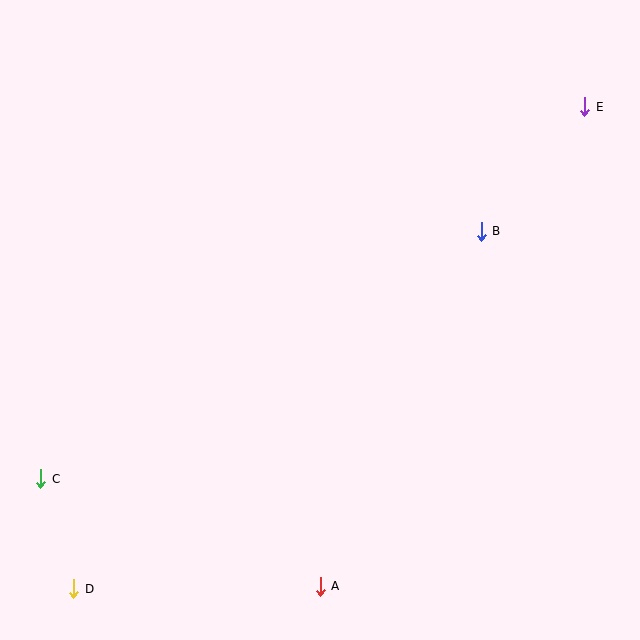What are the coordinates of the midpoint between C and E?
The midpoint between C and E is at (313, 293).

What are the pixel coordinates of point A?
Point A is at (320, 586).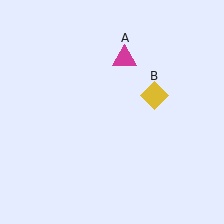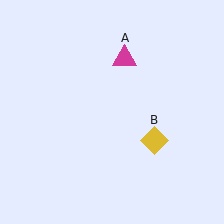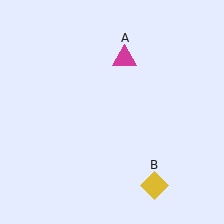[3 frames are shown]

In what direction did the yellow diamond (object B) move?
The yellow diamond (object B) moved down.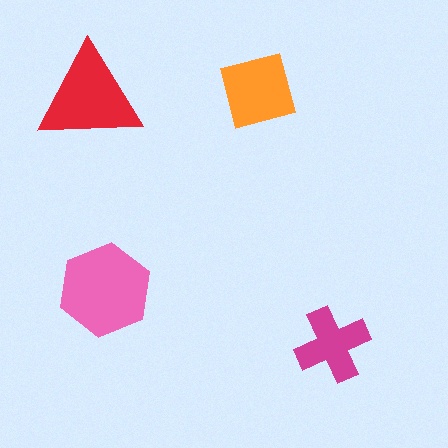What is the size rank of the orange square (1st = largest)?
3rd.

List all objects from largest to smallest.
The pink hexagon, the red triangle, the orange square, the magenta cross.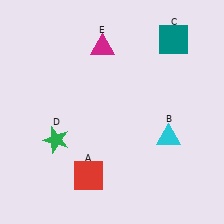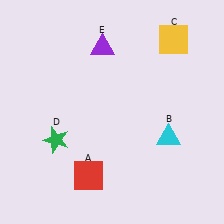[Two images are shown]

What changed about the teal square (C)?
In Image 1, C is teal. In Image 2, it changed to yellow.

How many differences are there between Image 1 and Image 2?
There are 2 differences between the two images.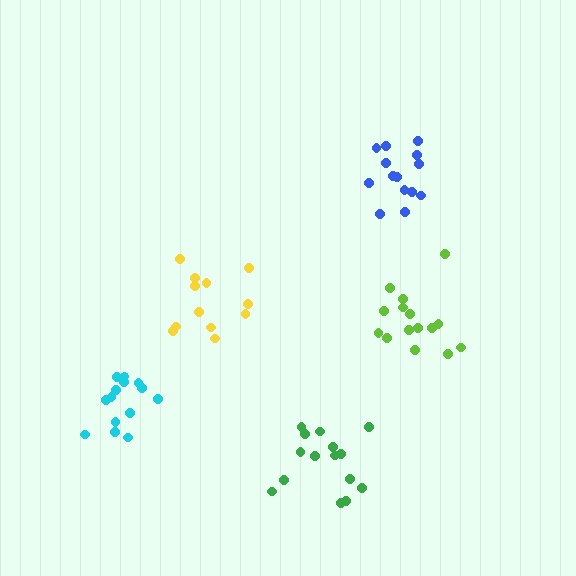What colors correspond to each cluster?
The clusters are colored: green, cyan, lime, blue, yellow.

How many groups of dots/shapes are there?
There are 5 groups.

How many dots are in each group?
Group 1: 15 dots, Group 2: 14 dots, Group 3: 15 dots, Group 4: 14 dots, Group 5: 12 dots (70 total).